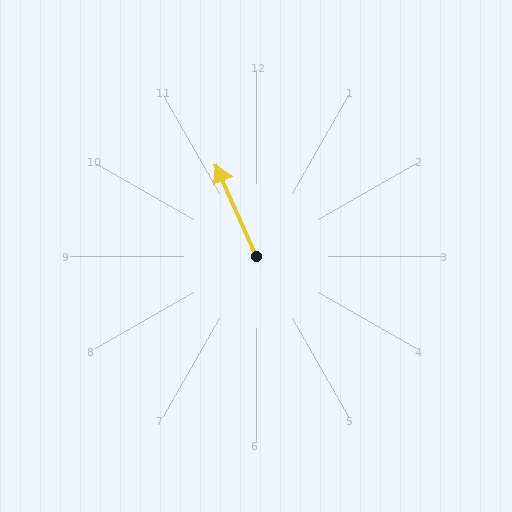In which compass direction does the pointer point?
Northwest.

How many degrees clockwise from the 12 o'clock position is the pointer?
Approximately 336 degrees.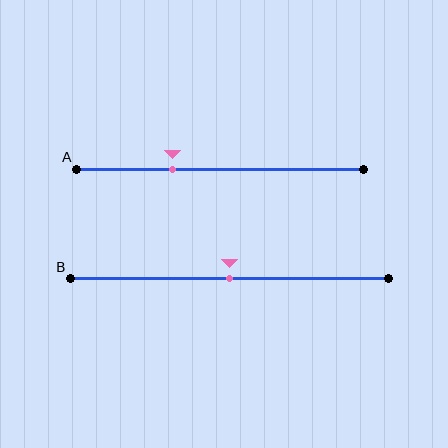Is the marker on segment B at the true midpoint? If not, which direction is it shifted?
Yes, the marker on segment B is at the true midpoint.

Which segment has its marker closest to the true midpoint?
Segment B has its marker closest to the true midpoint.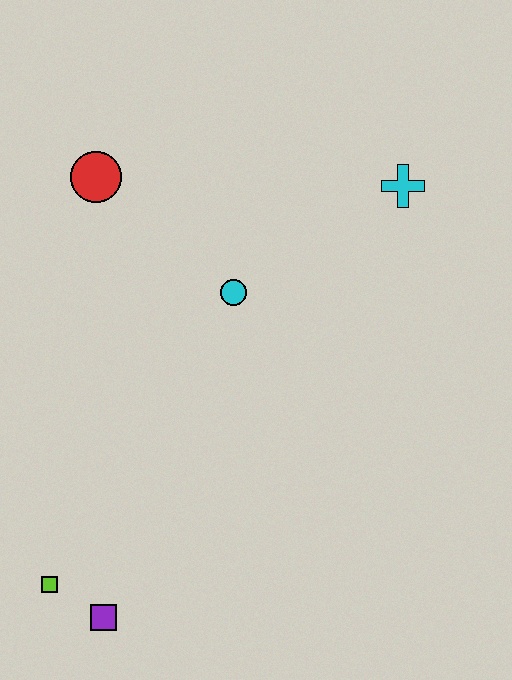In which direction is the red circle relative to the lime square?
The red circle is above the lime square.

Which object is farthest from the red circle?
The purple square is farthest from the red circle.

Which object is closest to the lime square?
The purple square is closest to the lime square.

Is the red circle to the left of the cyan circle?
Yes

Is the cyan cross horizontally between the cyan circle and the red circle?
No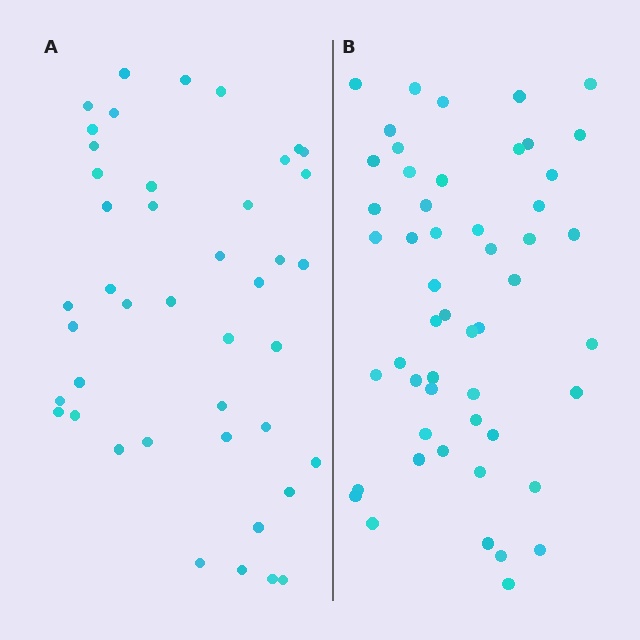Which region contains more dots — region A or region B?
Region B (the right region) has more dots.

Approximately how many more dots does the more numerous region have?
Region B has roughly 8 or so more dots than region A.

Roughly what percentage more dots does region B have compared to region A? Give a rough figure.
About 20% more.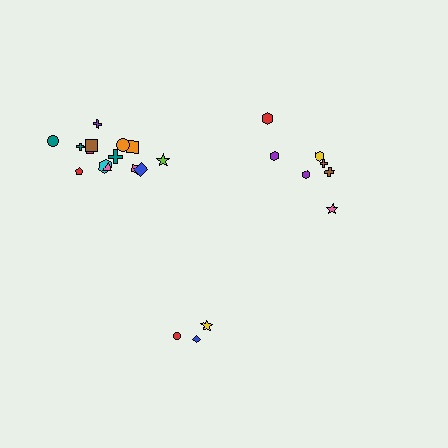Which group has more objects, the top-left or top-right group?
The top-left group.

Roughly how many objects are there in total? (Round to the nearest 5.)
Roughly 25 objects in total.